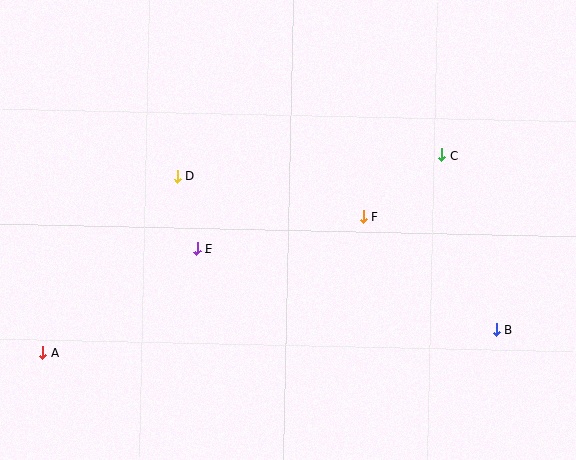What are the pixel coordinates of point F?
Point F is at (364, 216).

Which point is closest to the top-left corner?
Point D is closest to the top-left corner.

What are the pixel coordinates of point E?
Point E is at (197, 249).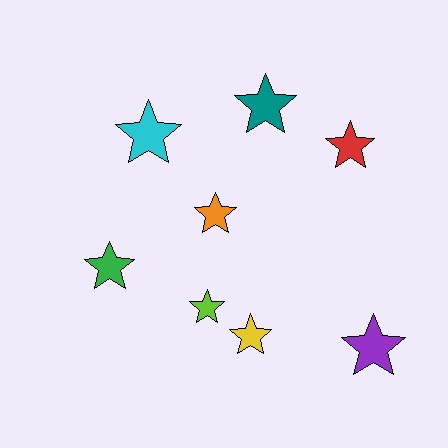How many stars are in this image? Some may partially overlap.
There are 8 stars.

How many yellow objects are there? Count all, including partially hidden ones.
There is 1 yellow object.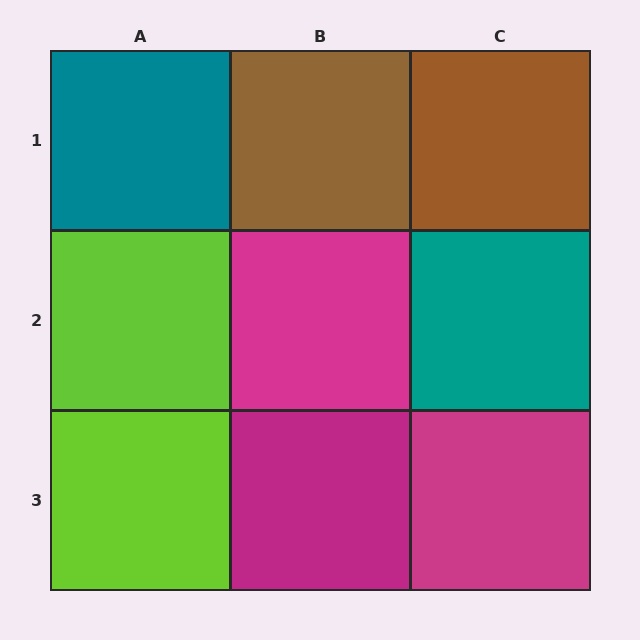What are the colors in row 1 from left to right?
Teal, brown, brown.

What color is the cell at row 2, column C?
Teal.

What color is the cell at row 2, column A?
Lime.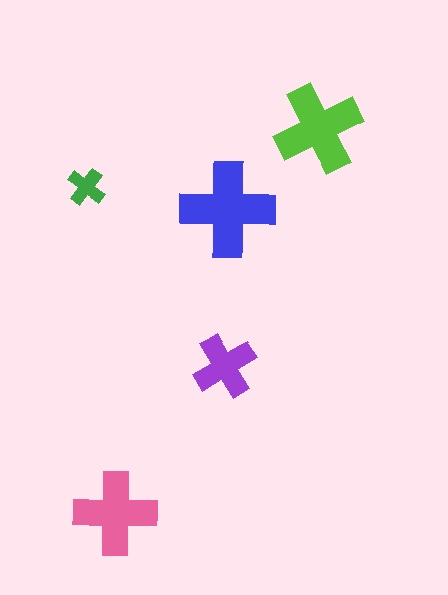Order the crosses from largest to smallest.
the blue one, the lime one, the pink one, the purple one, the green one.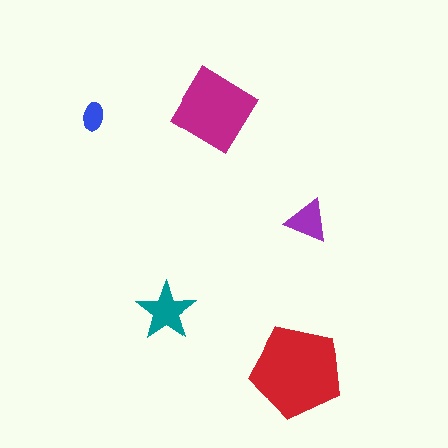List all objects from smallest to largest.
The blue ellipse, the purple triangle, the teal star, the magenta diamond, the red pentagon.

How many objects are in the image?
There are 5 objects in the image.